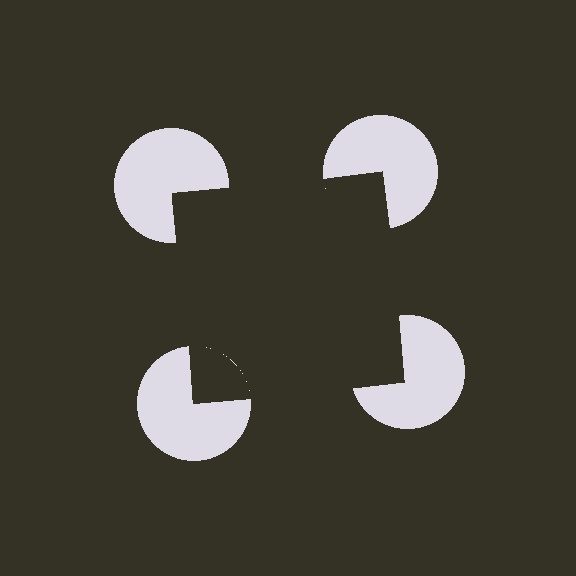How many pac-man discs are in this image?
There are 4 — one at each vertex of the illusory square.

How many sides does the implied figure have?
4 sides.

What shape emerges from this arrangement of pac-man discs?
An illusory square — its edges are inferred from the aligned wedge cuts in the pac-man discs, not physically drawn.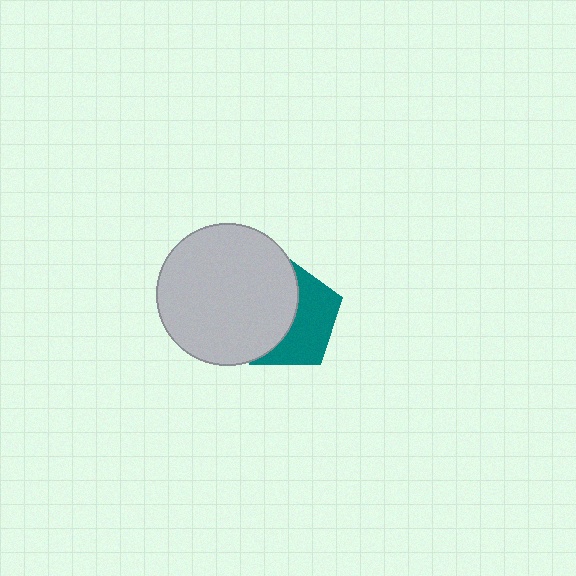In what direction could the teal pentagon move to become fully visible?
The teal pentagon could move right. That would shift it out from behind the light gray circle entirely.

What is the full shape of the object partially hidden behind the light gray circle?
The partially hidden object is a teal pentagon.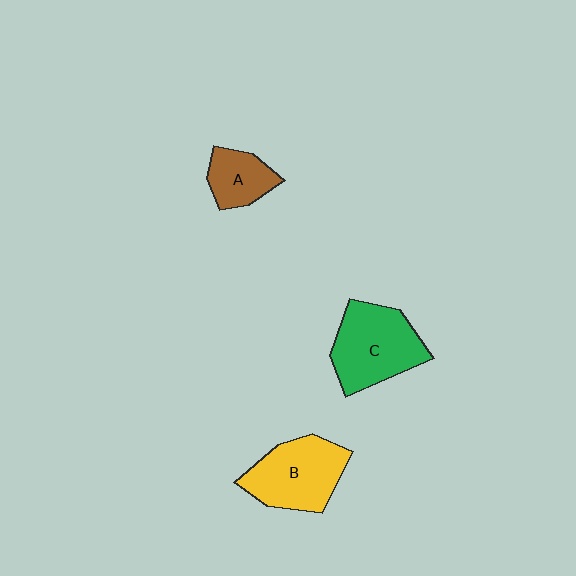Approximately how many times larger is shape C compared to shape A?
Approximately 1.9 times.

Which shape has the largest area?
Shape C (green).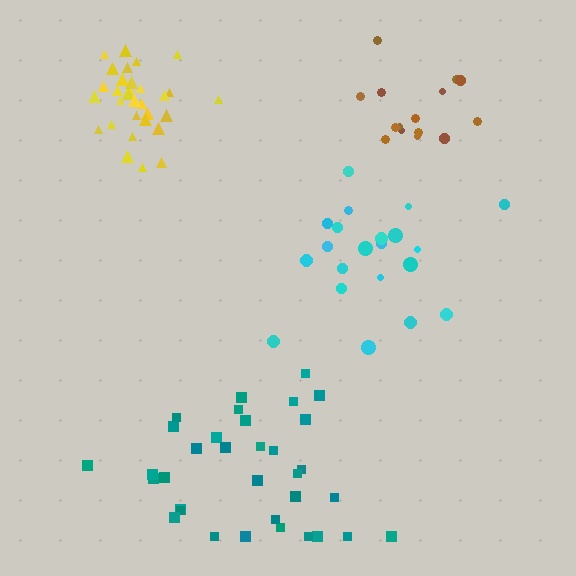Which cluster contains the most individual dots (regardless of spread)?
Teal (34).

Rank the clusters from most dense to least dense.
yellow, brown, teal, cyan.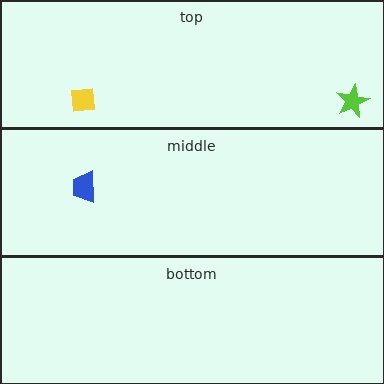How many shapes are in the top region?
2.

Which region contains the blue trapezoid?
The middle region.